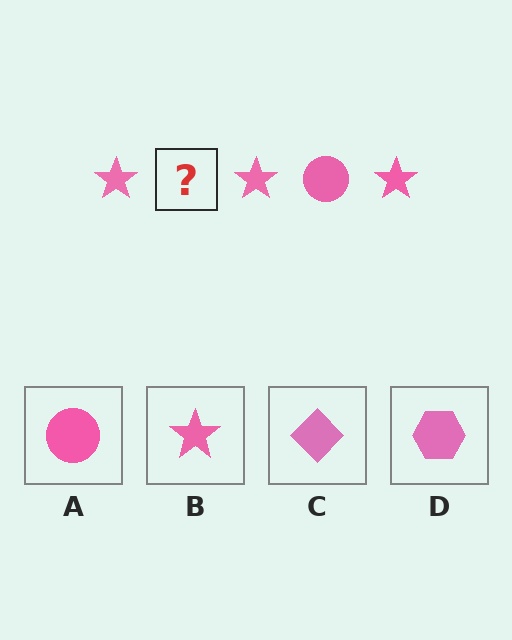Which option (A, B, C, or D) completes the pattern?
A.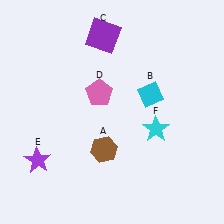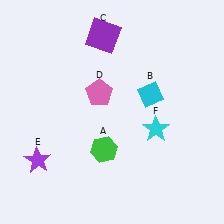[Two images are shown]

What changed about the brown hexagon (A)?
In Image 1, A is brown. In Image 2, it changed to green.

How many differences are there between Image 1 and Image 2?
There is 1 difference between the two images.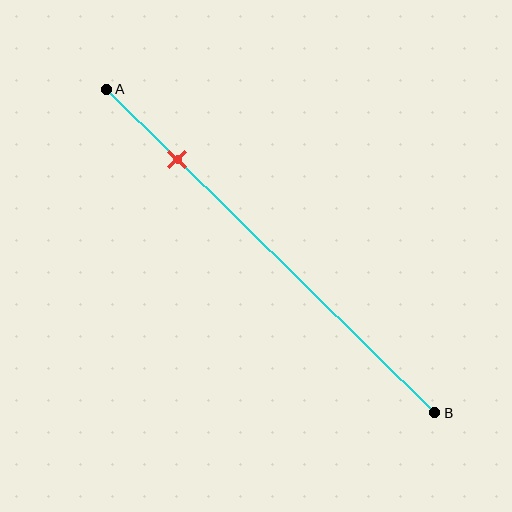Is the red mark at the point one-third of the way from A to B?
No, the mark is at about 20% from A, not at the 33% one-third point.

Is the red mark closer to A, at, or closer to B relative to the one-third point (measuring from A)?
The red mark is closer to point A than the one-third point of segment AB.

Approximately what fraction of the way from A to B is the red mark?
The red mark is approximately 20% of the way from A to B.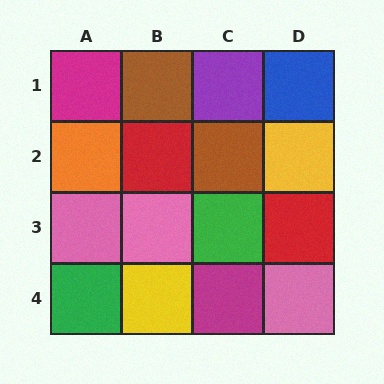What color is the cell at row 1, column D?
Blue.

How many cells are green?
2 cells are green.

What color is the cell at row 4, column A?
Green.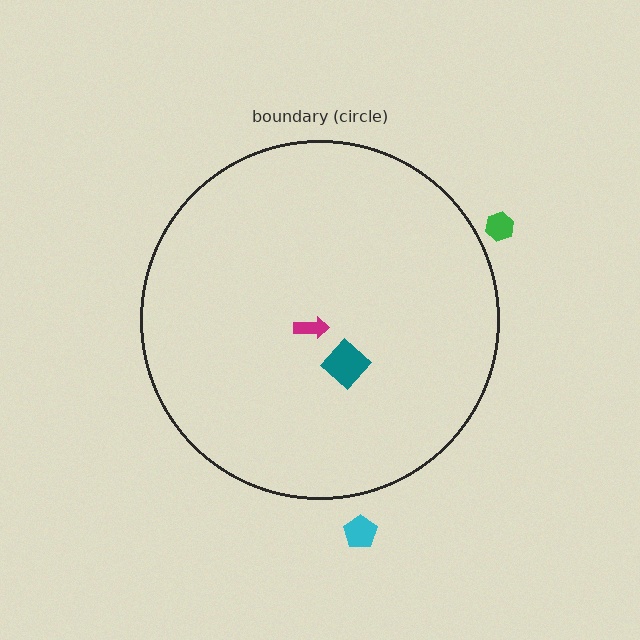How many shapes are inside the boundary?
2 inside, 2 outside.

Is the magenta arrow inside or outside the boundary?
Inside.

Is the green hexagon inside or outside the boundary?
Outside.